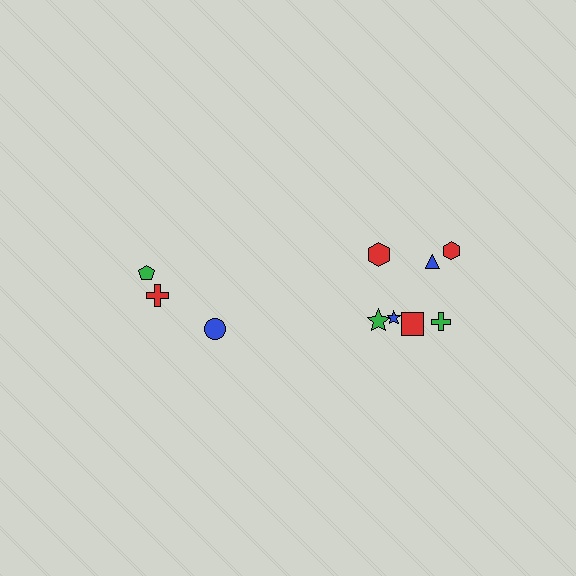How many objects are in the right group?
There are 7 objects.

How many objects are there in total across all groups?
There are 10 objects.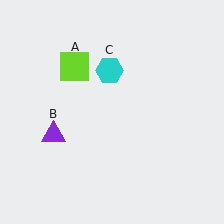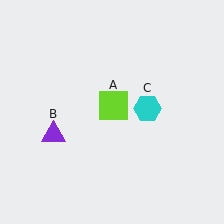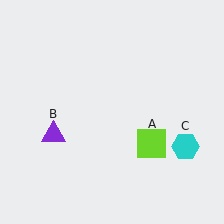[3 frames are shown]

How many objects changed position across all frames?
2 objects changed position: lime square (object A), cyan hexagon (object C).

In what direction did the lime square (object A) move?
The lime square (object A) moved down and to the right.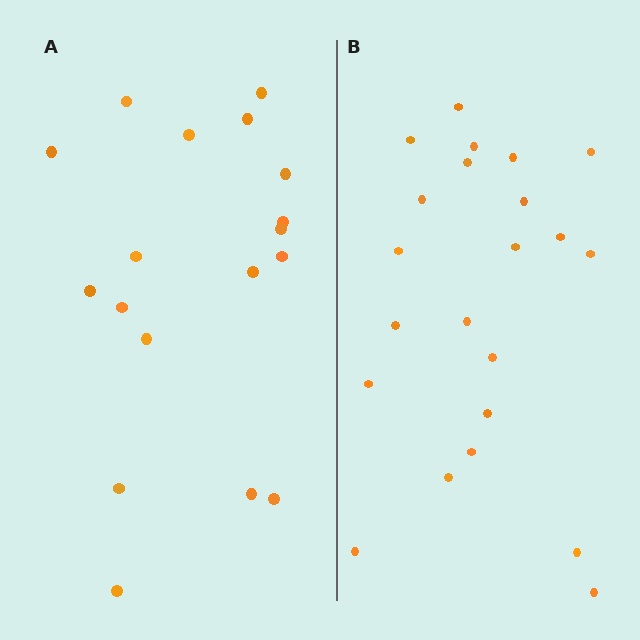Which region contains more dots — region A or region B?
Region B (the right region) has more dots.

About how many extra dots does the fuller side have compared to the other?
Region B has about 4 more dots than region A.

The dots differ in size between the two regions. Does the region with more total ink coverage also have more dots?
No. Region A has more total ink coverage because its dots are larger, but region B actually contains more individual dots. Total area can be misleading — the number of items is what matters here.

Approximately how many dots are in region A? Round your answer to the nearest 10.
About 20 dots. (The exact count is 18, which rounds to 20.)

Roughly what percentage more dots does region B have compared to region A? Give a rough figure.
About 20% more.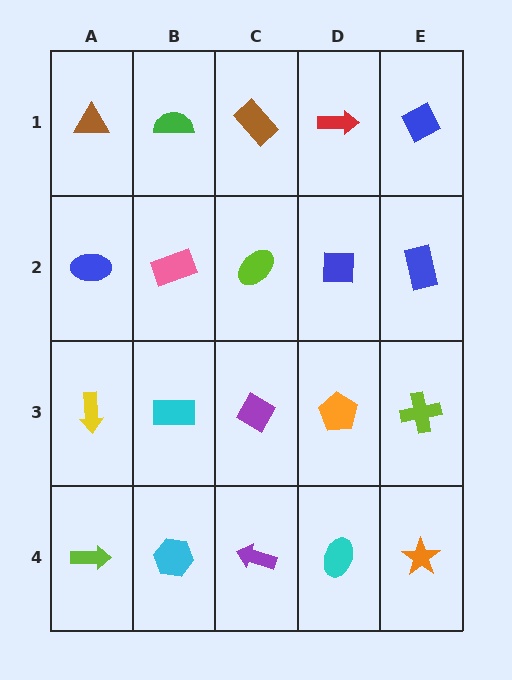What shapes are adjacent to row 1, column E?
A blue rectangle (row 2, column E), a red arrow (row 1, column D).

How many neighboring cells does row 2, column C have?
4.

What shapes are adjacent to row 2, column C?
A brown rectangle (row 1, column C), a purple diamond (row 3, column C), a pink rectangle (row 2, column B), a blue square (row 2, column D).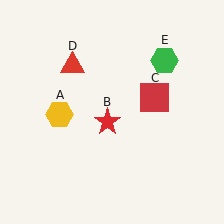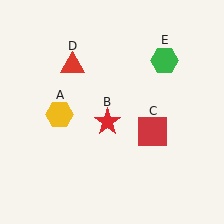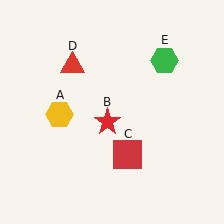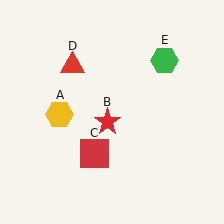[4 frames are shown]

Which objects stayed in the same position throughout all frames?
Yellow hexagon (object A) and red star (object B) and red triangle (object D) and green hexagon (object E) remained stationary.